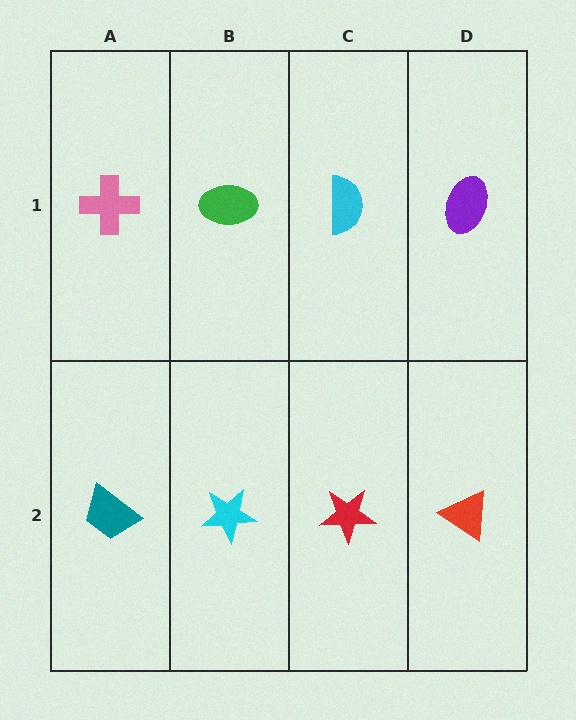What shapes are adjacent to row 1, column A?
A teal trapezoid (row 2, column A), a green ellipse (row 1, column B).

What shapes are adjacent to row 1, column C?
A red star (row 2, column C), a green ellipse (row 1, column B), a purple ellipse (row 1, column D).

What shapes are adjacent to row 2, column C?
A cyan semicircle (row 1, column C), a cyan star (row 2, column B), a red triangle (row 2, column D).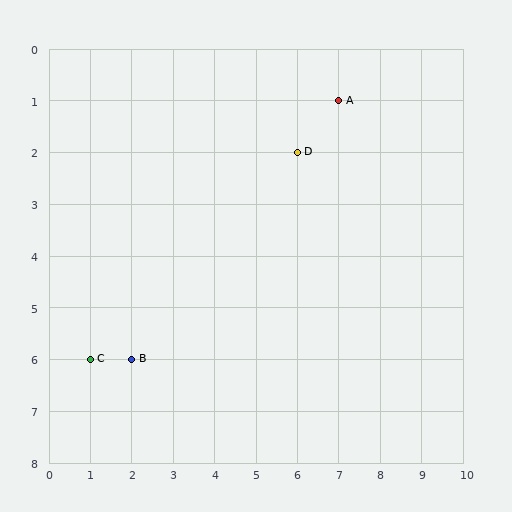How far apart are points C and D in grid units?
Points C and D are 5 columns and 4 rows apart (about 6.4 grid units diagonally).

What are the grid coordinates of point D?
Point D is at grid coordinates (6, 2).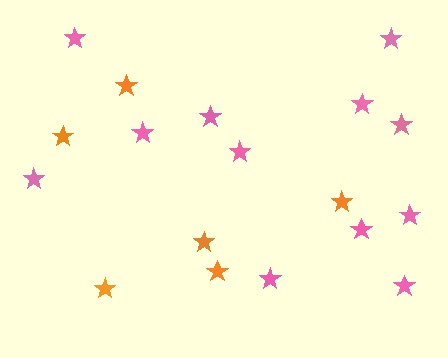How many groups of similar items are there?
There are 2 groups: one group of orange stars (6) and one group of pink stars (12).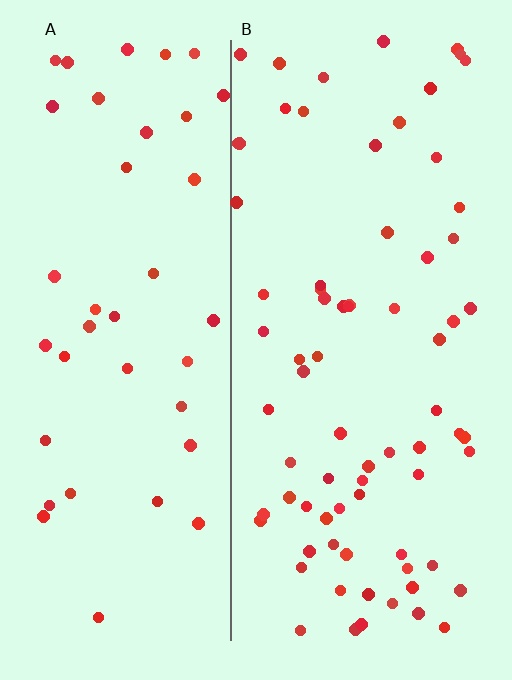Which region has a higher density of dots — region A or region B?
B (the right).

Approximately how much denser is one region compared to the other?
Approximately 1.8× — region B over region A.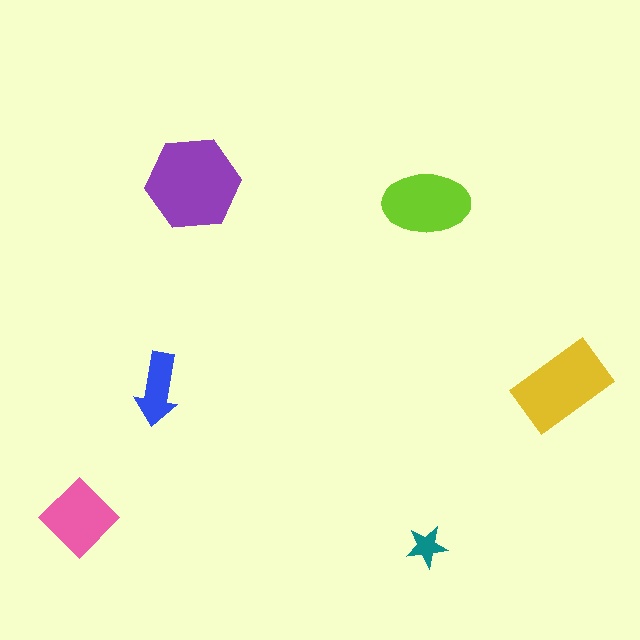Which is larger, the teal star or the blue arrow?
The blue arrow.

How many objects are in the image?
There are 6 objects in the image.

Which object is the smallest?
The teal star.